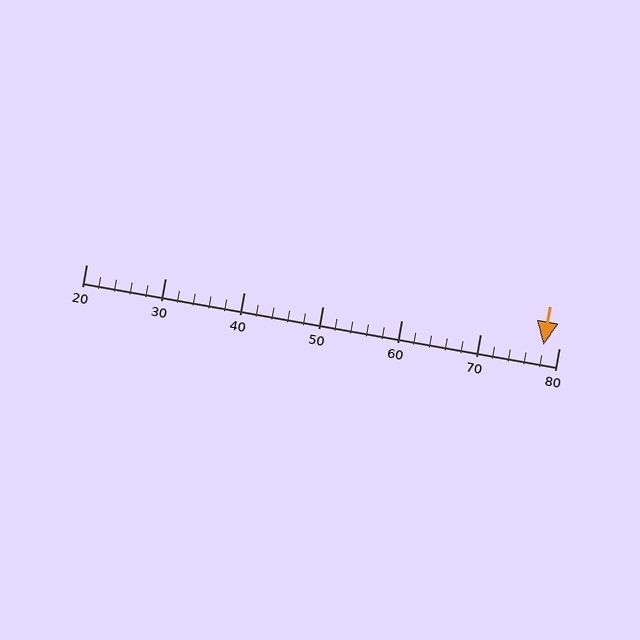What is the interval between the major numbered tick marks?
The major tick marks are spaced 10 units apart.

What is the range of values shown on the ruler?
The ruler shows values from 20 to 80.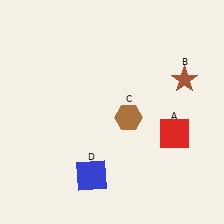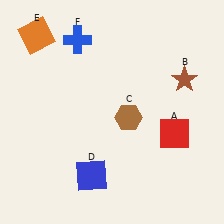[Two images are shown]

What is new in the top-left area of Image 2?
An orange square (E) was added in the top-left area of Image 2.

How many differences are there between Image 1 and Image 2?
There are 2 differences between the two images.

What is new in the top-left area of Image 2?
A blue cross (F) was added in the top-left area of Image 2.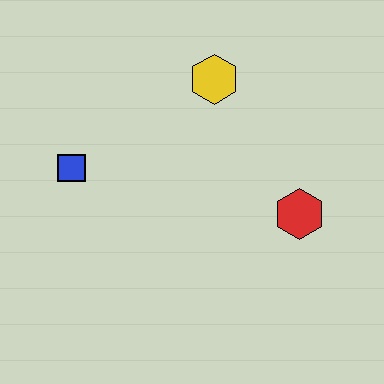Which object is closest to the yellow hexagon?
The red hexagon is closest to the yellow hexagon.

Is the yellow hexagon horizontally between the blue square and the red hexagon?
Yes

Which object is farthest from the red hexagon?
The blue square is farthest from the red hexagon.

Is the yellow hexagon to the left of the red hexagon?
Yes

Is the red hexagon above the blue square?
No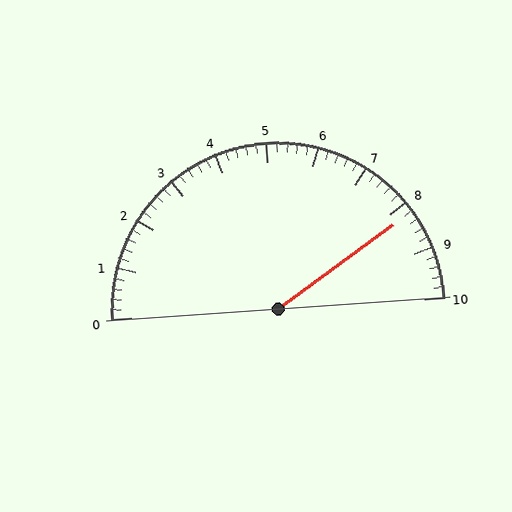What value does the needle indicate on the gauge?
The needle indicates approximately 8.2.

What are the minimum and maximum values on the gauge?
The gauge ranges from 0 to 10.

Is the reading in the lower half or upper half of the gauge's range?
The reading is in the upper half of the range (0 to 10).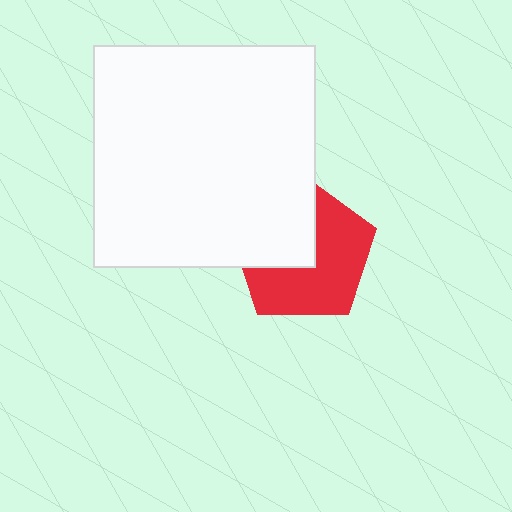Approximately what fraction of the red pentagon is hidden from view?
Roughly 40% of the red pentagon is hidden behind the white square.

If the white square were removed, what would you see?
You would see the complete red pentagon.